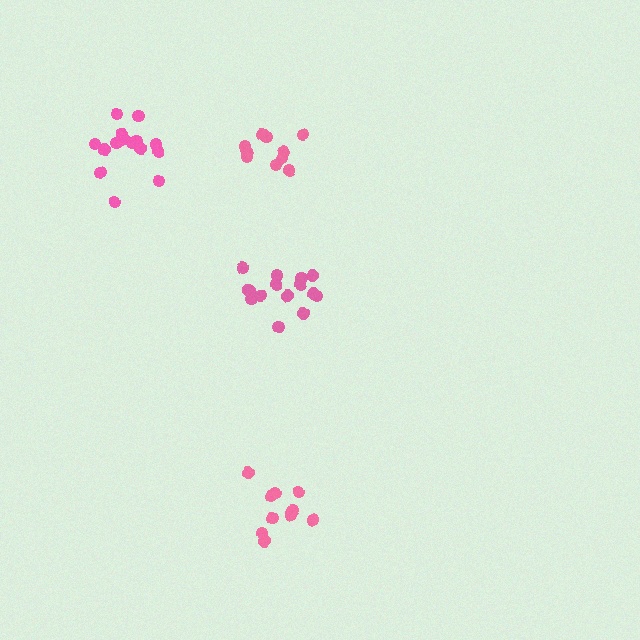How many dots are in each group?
Group 1: 15 dots, Group 2: 10 dots, Group 3: 15 dots, Group 4: 10 dots (50 total).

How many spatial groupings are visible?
There are 4 spatial groupings.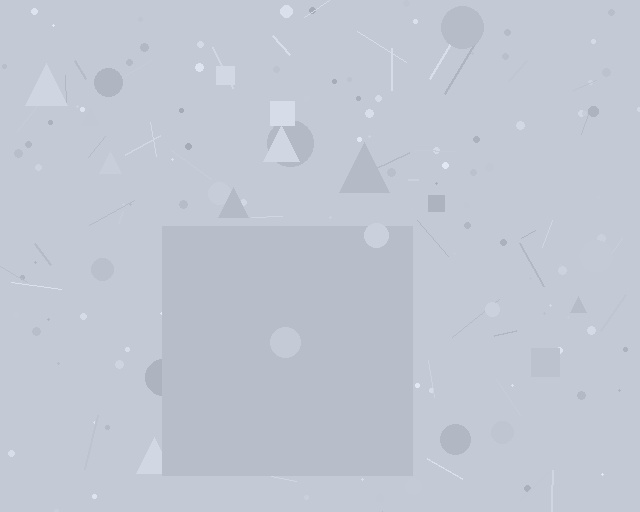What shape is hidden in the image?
A square is hidden in the image.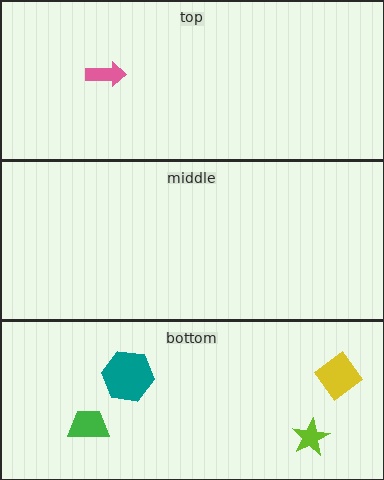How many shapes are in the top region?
1.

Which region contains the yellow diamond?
The bottom region.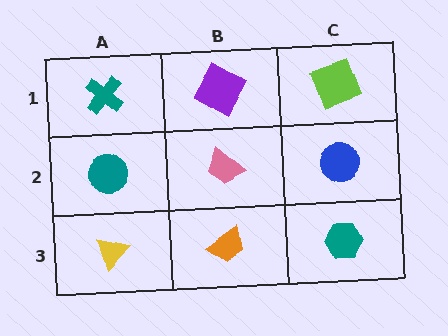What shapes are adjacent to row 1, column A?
A teal circle (row 2, column A), a purple square (row 1, column B).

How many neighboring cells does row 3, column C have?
2.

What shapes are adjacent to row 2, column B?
A purple square (row 1, column B), an orange trapezoid (row 3, column B), a teal circle (row 2, column A), a blue circle (row 2, column C).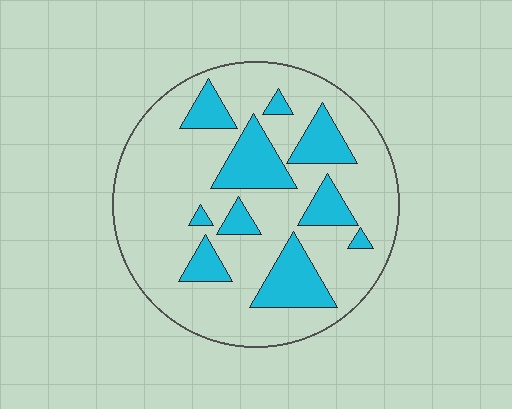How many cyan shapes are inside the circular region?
10.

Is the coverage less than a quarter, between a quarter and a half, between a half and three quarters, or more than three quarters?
Less than a quarter.